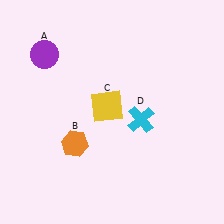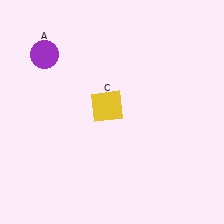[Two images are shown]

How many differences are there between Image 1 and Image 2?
There are 2 differences between the two images.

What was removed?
The cyan cross (D), the orange hexagon (B) were removed in Image 2.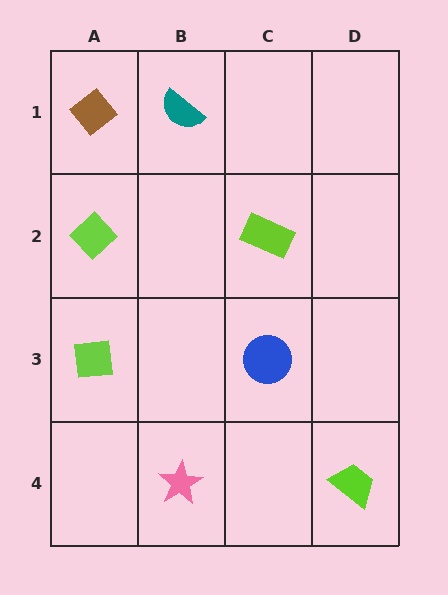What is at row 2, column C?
A lime rectangle.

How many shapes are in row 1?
2 shapes.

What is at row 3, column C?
A blue circle.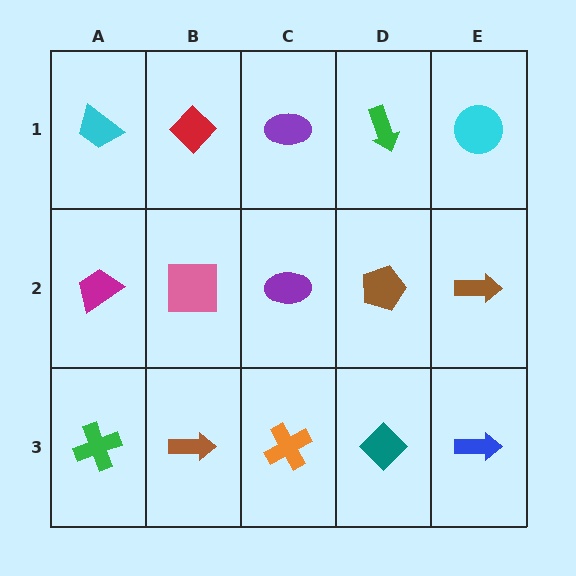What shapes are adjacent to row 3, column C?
A purple ellipse (row 2, column C), a brown arrow (row 3, column B), a teal diamond (row 3, column D).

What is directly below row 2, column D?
A teal diamond.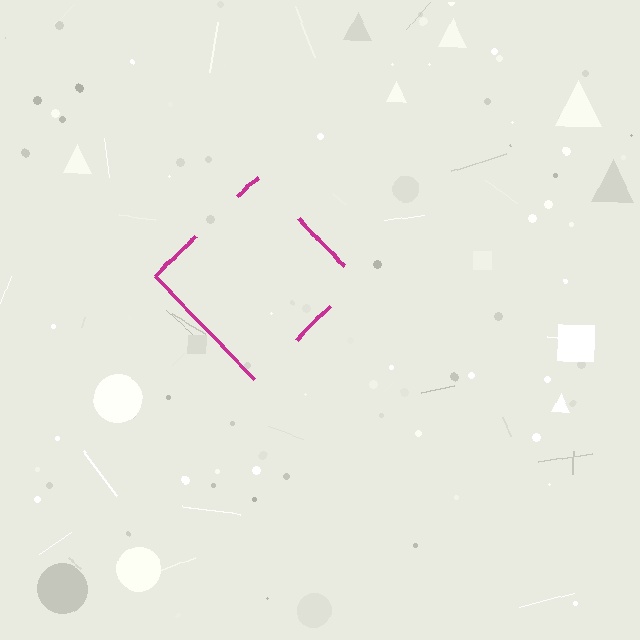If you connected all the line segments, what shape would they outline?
They would outline a diamond.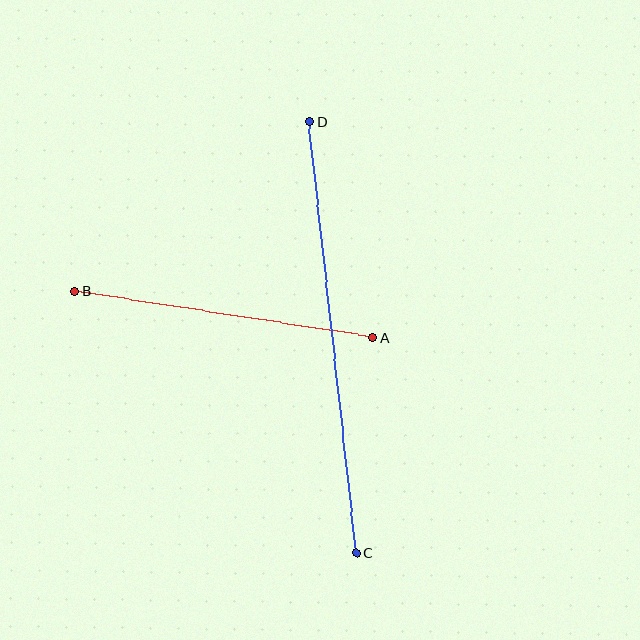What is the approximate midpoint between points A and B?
The midpoint is at approximately (224, 314) pixels.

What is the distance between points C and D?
The distance is approximately 434 pixels.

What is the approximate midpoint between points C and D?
The midpoint is at approximately (333, 337) pixels.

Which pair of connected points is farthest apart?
Points C and D are farthest apart.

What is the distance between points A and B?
The distance is approximately 301 pixels.